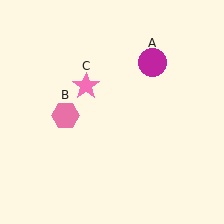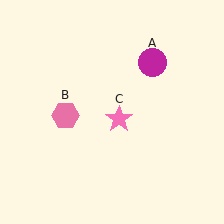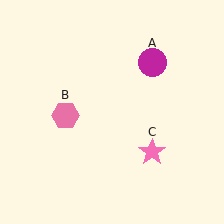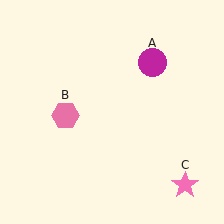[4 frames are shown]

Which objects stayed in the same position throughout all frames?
Magenta circle (object A) and pink hexagon (object B) remained stationary.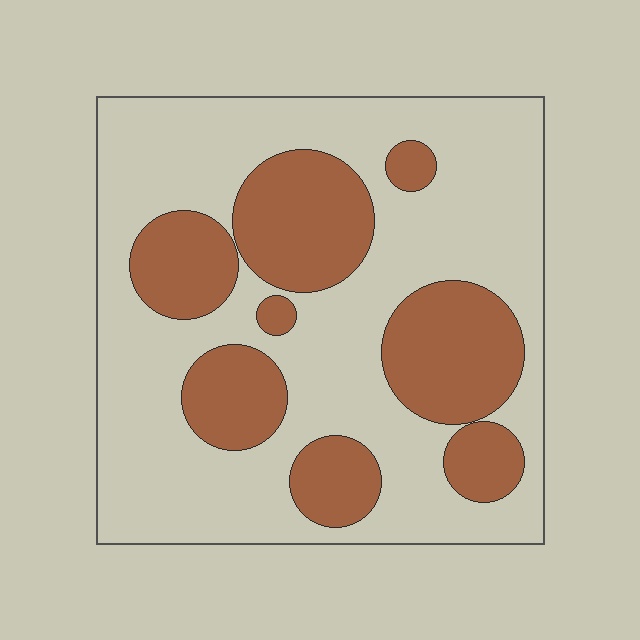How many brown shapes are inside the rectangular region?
8.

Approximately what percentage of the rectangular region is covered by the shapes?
Approximately 35%.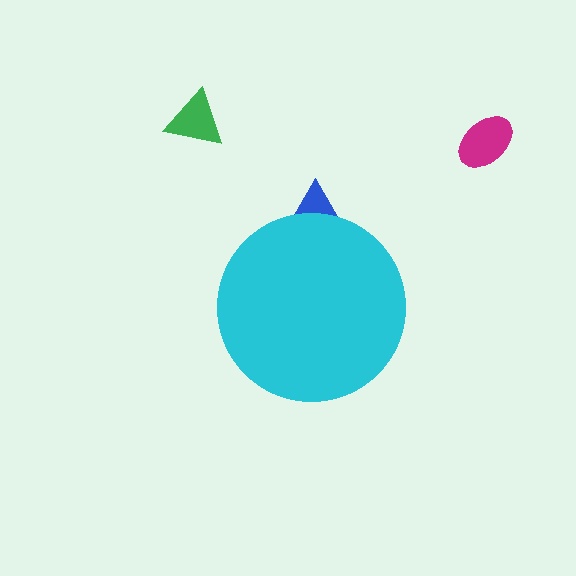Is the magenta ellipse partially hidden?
No, the magenta ellipse is fully visible.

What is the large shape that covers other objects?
A cyan circle.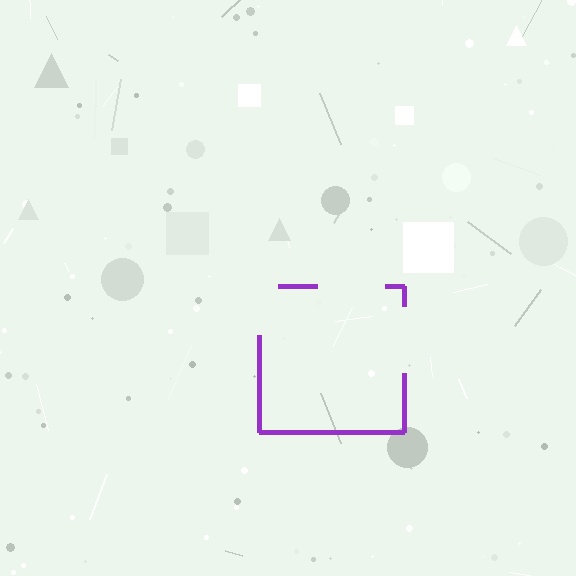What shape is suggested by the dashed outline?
The dashed outline suggests a square.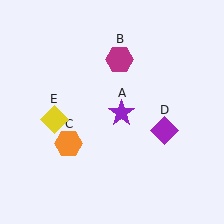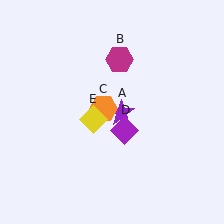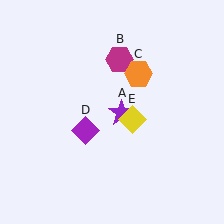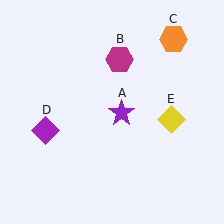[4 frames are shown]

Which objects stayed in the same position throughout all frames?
Purple star (object A) and magenta hexagon (object B) remained stationary.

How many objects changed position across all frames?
3 objects changed position: orange hexagon (object C), purple diamond (object D), yellow diamond (object E).